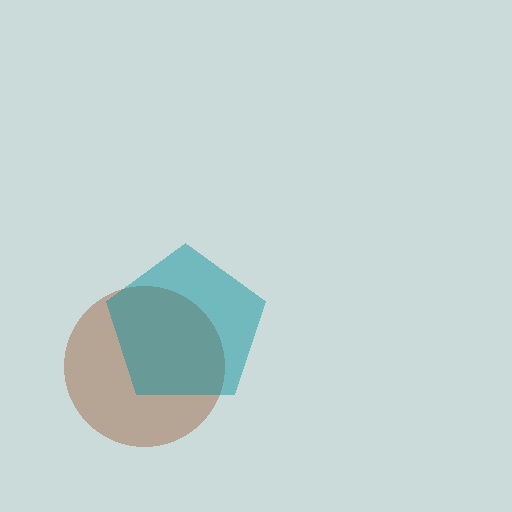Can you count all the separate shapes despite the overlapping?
Yes, there are 2 separate shapes.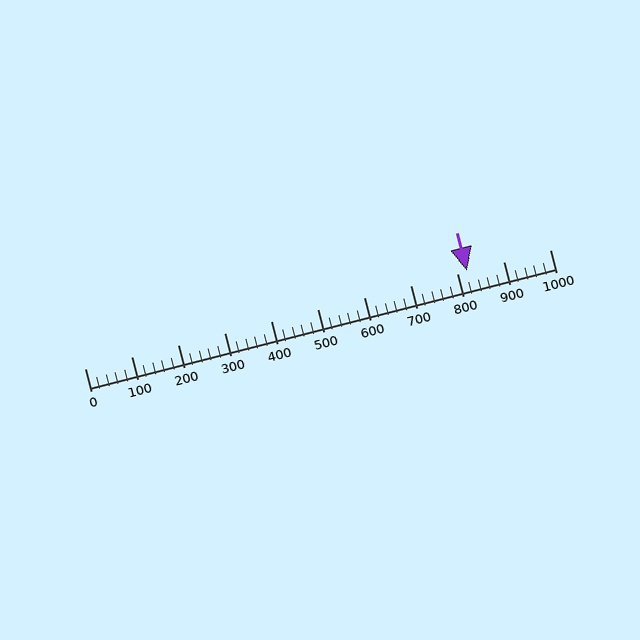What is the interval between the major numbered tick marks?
The major tick marks are spaced 100 units apart.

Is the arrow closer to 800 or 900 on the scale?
The arrow is closer to 800.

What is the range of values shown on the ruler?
The ruler shows values from 0 to 1000.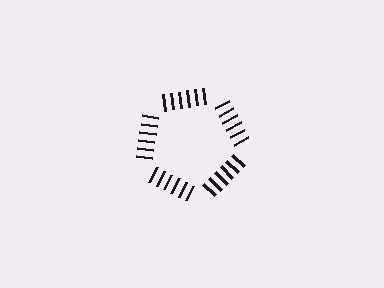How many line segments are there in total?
30 — 6 along each of the 5 edges.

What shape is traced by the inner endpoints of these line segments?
An illusory pentagon — the line segments terminate on its edges but no continuous stroke is drawn.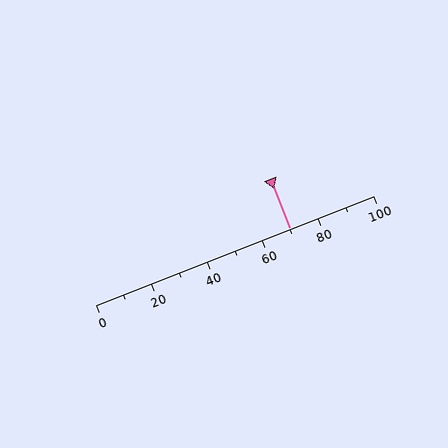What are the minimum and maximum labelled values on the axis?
The axis runs from 0 to 100.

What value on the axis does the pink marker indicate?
The marker indicates approximately 70.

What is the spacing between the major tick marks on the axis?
The major ticks are spaced 20 apart.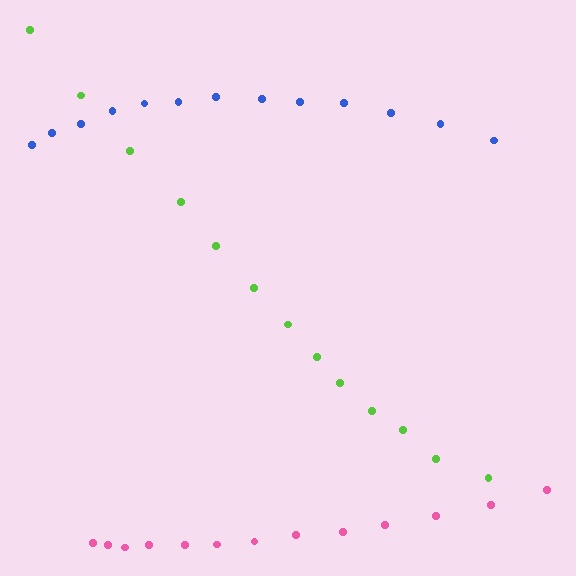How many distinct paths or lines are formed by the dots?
There are 3 distinct paths.